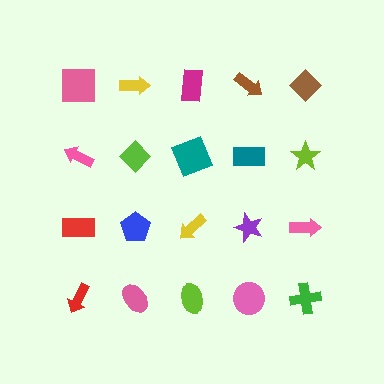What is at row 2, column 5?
A lime star.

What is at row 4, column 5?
A green cross.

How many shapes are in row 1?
5 shapes.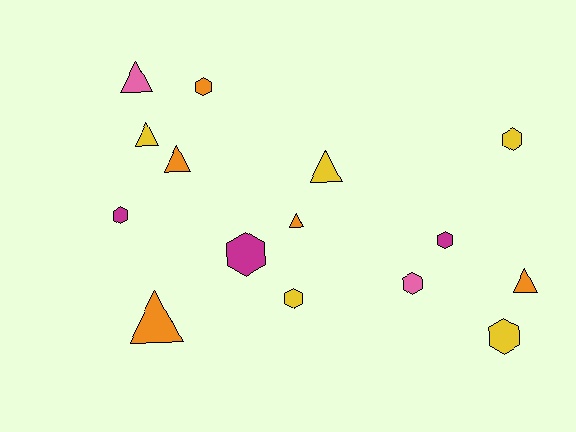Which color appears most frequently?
Yellow, with 5 objects.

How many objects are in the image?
There are 15 objects.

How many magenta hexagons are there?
There are 3 magenta hexagons.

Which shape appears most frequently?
Hexagon, with 8 objects.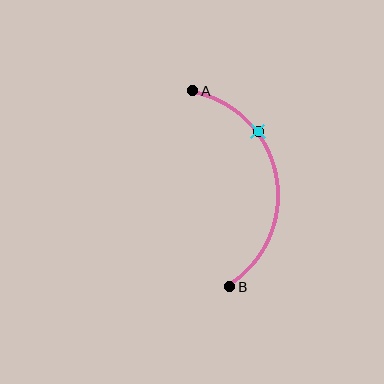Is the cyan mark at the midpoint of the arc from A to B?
No. The cyan mark lies on the arc but is closer to endpoint A. The arc midpoint would be at the point on the curve equidistant along the arc from both A and B.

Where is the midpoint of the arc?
The arc midpoint is the point on the curve farthest from the straight line joining A and B. It sits to the right of that line.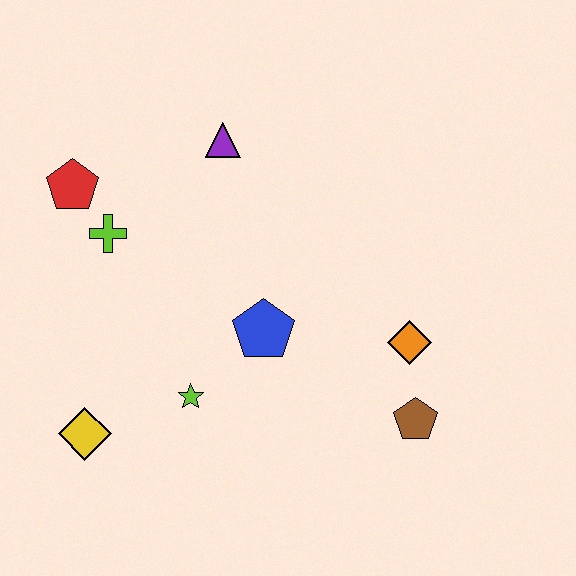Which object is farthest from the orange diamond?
The red pentagon is farthest from the orange diamond.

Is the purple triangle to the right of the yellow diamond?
Yes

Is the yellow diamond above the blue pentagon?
No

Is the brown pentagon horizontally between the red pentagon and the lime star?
No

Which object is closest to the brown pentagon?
The orange diamond is closest to the brown pentagon.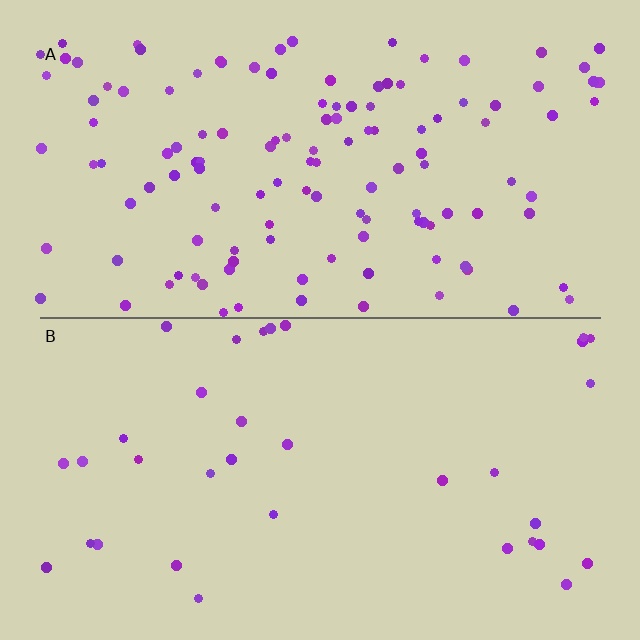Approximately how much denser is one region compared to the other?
Approximately 3.7× — region A over region B.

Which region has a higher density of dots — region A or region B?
A (the top).